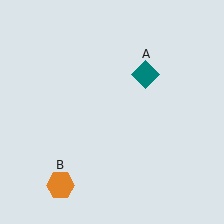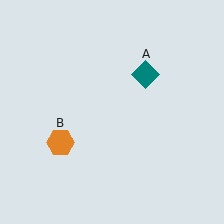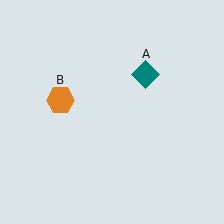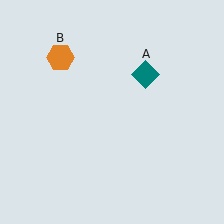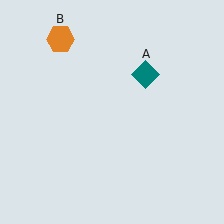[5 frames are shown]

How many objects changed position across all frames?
1 object changed position: orange hexagon (object B).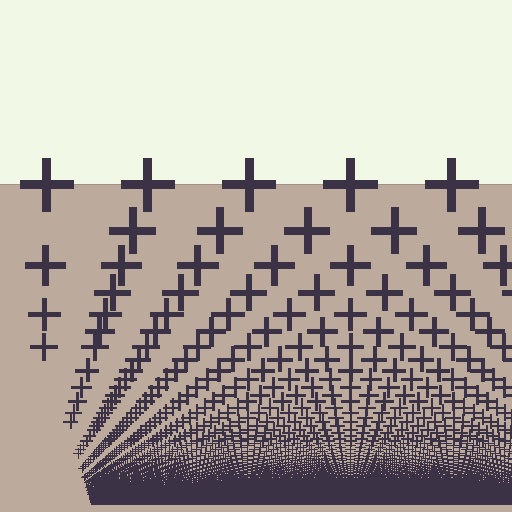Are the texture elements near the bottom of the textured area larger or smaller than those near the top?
Smaller. The gradient is inverted — elements near the bottom are smaller and denser.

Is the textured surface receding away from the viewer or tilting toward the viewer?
The surface appears to tilt toward the viewer. Texture elements get larger and sparser toward the top.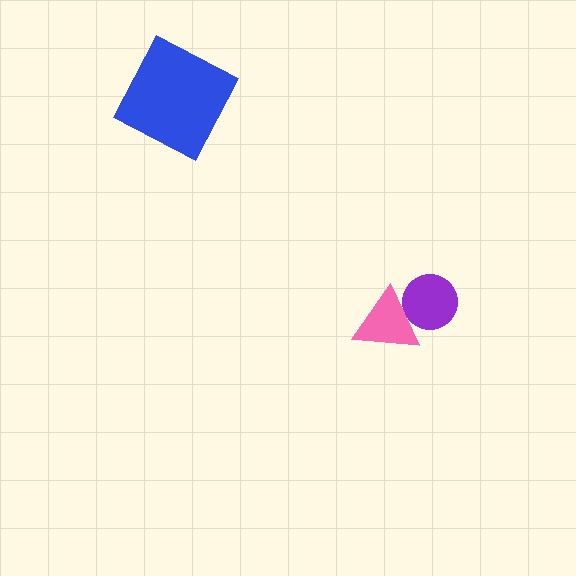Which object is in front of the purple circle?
The pink triangle is in front of the purple circle.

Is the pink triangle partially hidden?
No, no other shape covers it.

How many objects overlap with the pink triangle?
1 object overlaps with the pink triangle.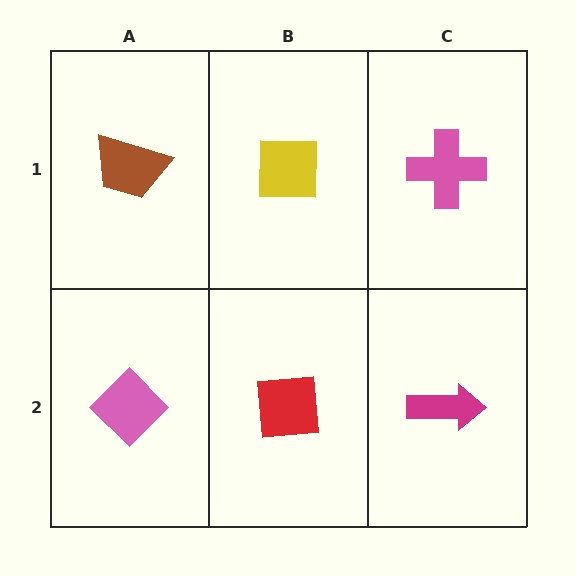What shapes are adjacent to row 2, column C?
A pink cross (row 1, column C), a red square (row 2, column B).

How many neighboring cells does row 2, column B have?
3.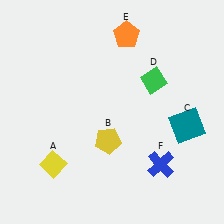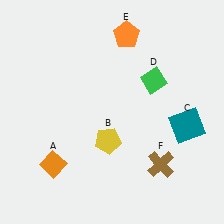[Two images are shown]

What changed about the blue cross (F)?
In Image 1, F is blue. In Image 2, it changed to brown.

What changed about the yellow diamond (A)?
In Image 1, A is yellow. In Image 2, it changed to orange.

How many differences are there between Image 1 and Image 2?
There are 2 differences between the two images.